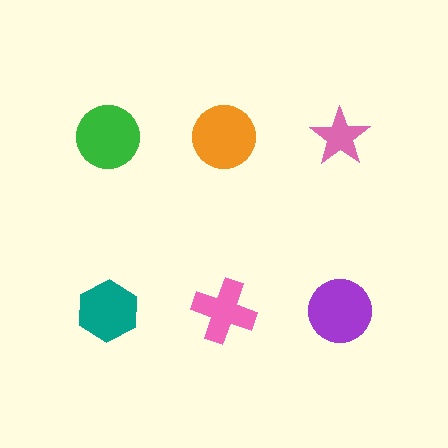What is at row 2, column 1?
A teal hexagon.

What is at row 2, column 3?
A purple circle.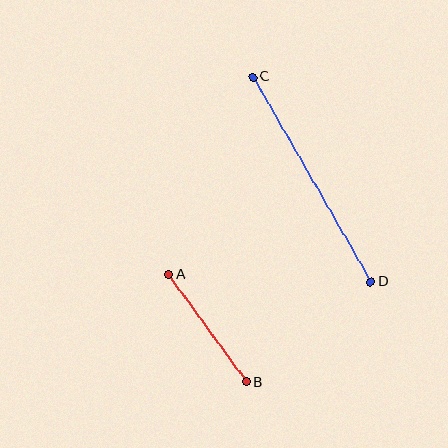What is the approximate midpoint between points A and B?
The midpoint is at approximately (207, 328) pixels.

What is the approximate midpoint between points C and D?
The midpoint is at approximately (312, 179) pixels.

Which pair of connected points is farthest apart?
Points C and D are farthest apart.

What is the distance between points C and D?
The distance is approximately 236 pixels.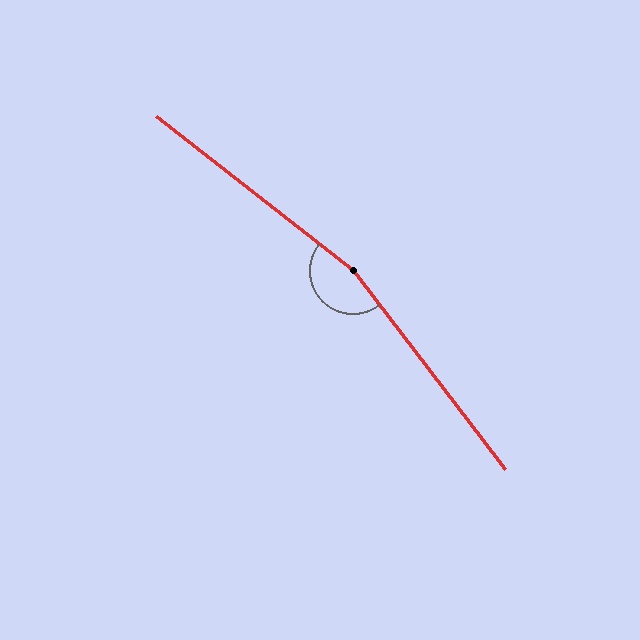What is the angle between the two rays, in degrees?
Approximately 166 degrees.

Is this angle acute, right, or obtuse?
It is obtuse.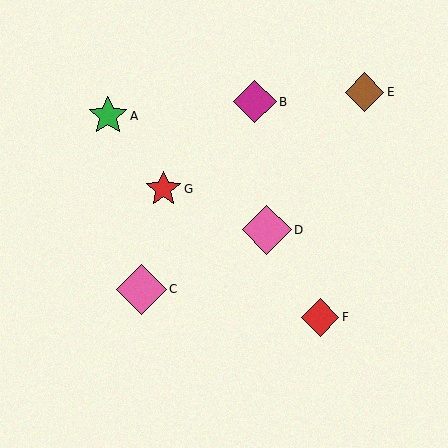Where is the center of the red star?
The center of the red star is at (163, 189).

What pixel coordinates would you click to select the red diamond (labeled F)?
Click at (320, 317) to select the red diamond F.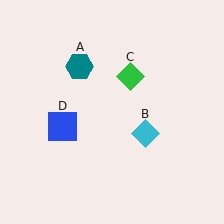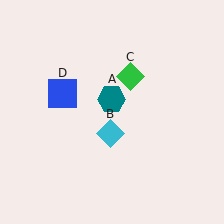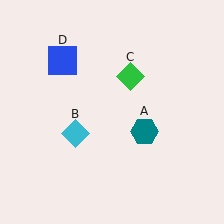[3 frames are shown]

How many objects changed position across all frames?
3 objects changed position: teal hexagon (object A), cyan diamond (object B), blue square (object D).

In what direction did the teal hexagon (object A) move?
The teal hexagon (object A) moved down and to the right.